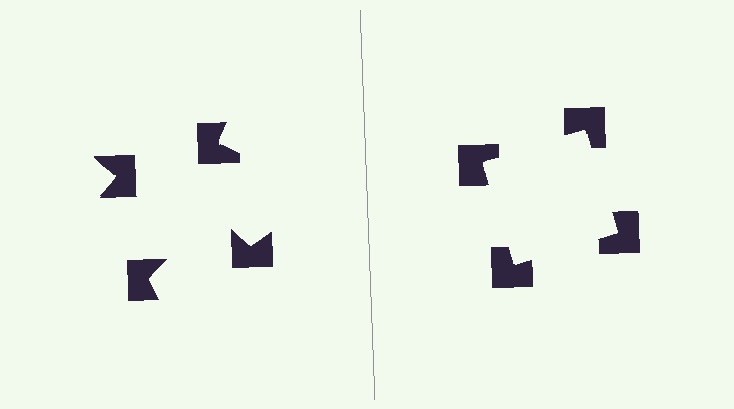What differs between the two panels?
The notched squares are positioned identically on both sides; only the wedge orientations differ. On the right they align to a square; on the left they are misaligned.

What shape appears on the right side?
An illusory square.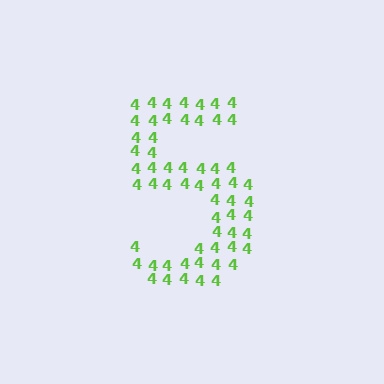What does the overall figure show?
The overall figure shows the digit 5.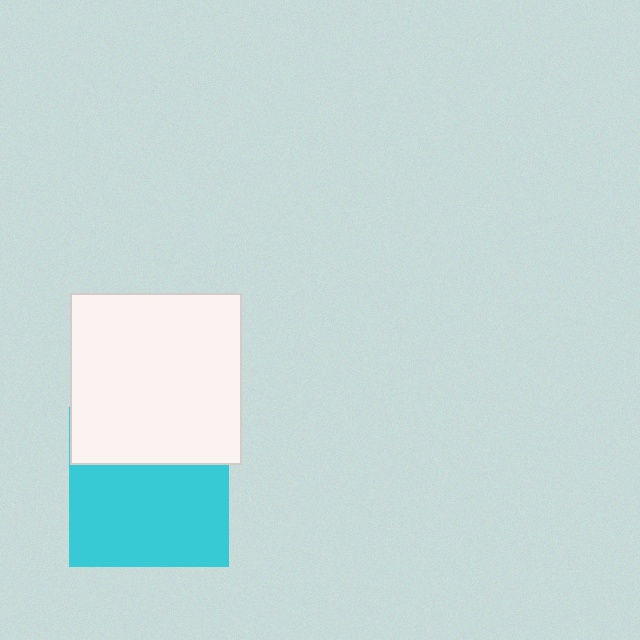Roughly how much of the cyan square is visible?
About half of it is visible (roughly 64%).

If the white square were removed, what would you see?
You would see the complete cyan square.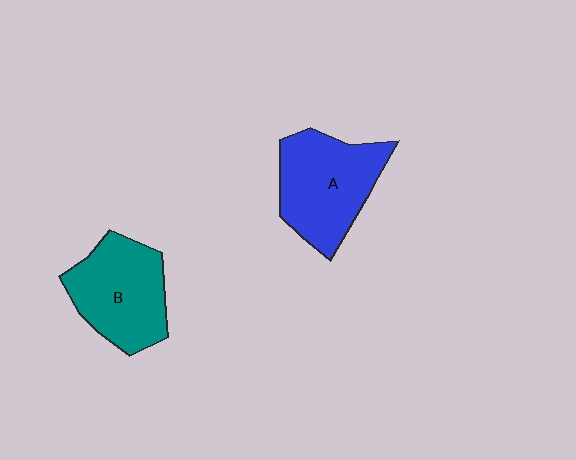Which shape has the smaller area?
Shape B (teal).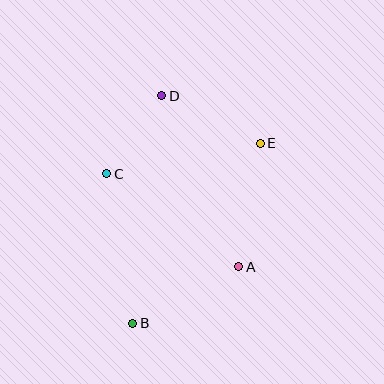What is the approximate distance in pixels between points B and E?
The distance between B and E is approximately 221 pixels.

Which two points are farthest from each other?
Points B and D are farthest from each other.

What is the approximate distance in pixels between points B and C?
The distance between B and C is approximately 152 pixels.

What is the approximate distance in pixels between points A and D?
The distance between A and D is approximately 188 pixels.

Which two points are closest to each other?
Points C and D are closest to each other.